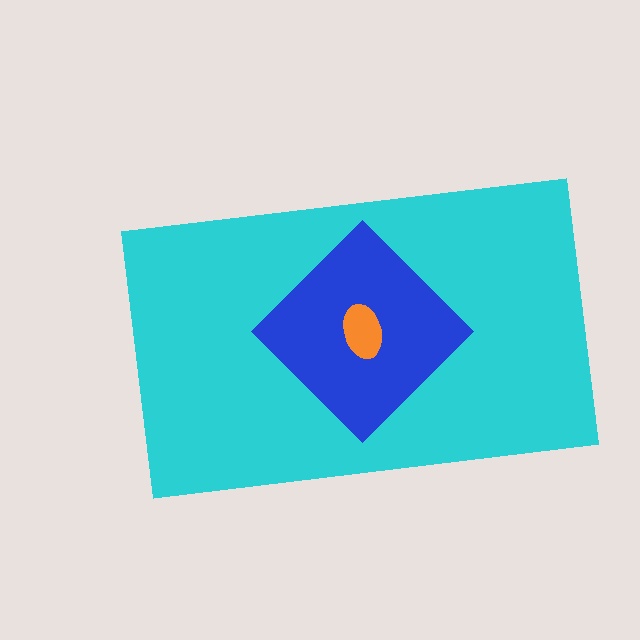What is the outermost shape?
The cyan rectangle.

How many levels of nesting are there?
3.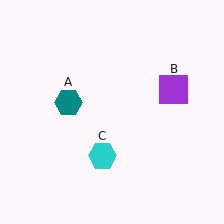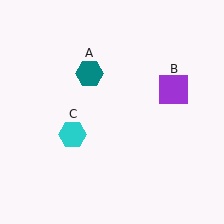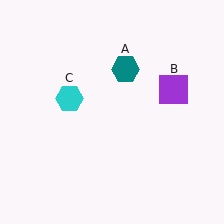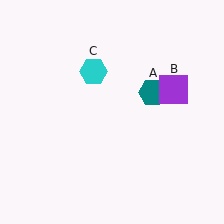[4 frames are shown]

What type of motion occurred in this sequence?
The teal hexagon (object A), cyan hexagon (object C) rotated clockwise around the center of the scene.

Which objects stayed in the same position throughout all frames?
Purple square (object B) remained stationary.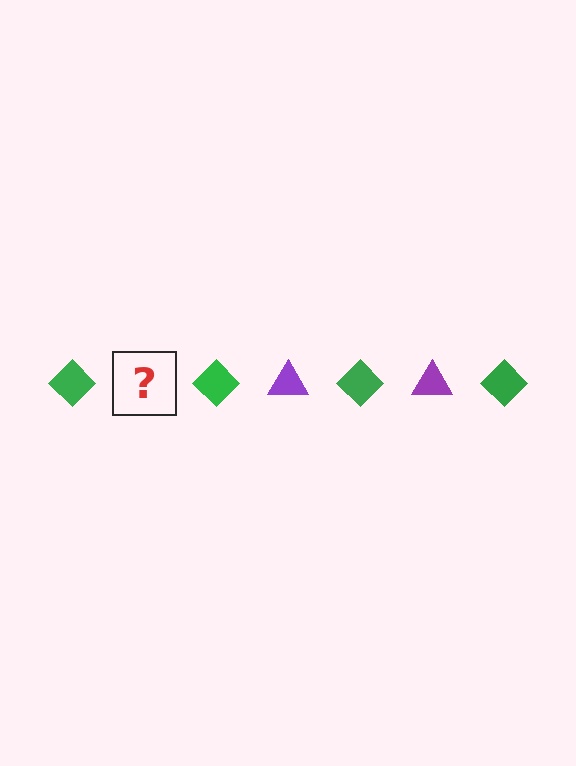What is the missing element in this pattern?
The missing element is a purple triangle.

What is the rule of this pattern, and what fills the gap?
The rule is that the pattern alternates between green diamond and purple triangle. The gap should be filled with a purple triangle.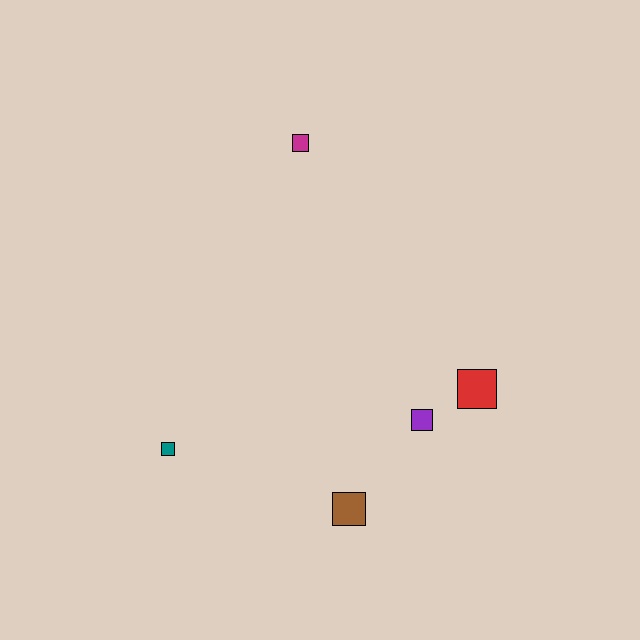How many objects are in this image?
There are 5 objects.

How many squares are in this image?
There are 5 squares.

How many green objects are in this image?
There are no green objects.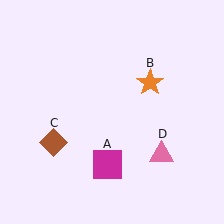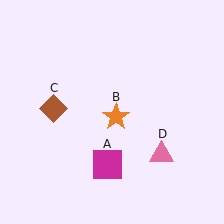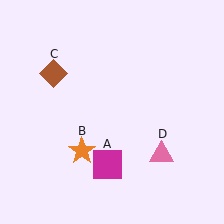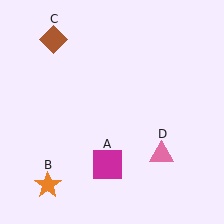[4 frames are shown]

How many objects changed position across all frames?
2 objects changed position: orange star (object B), brown diamond (object C).